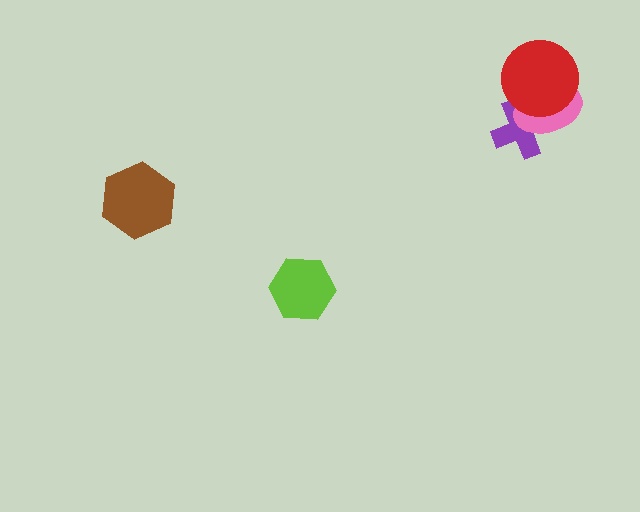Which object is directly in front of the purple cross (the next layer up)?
The pink ellipse is directly in front of the purple cross.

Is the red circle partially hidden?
No, no other shape covers it.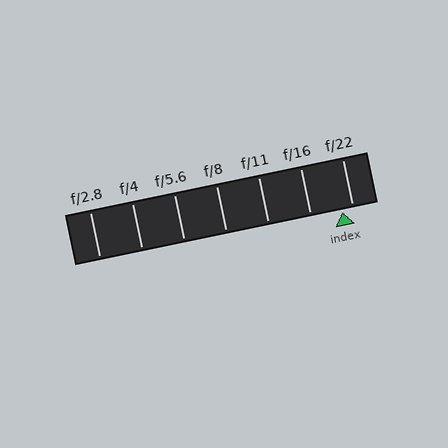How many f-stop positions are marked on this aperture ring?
There are 7 f-stop positions marked.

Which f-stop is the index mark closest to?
The index mark is closest to f/22.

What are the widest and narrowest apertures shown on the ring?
The widest aperture shown is f/2.8 and the narrowest is f/22.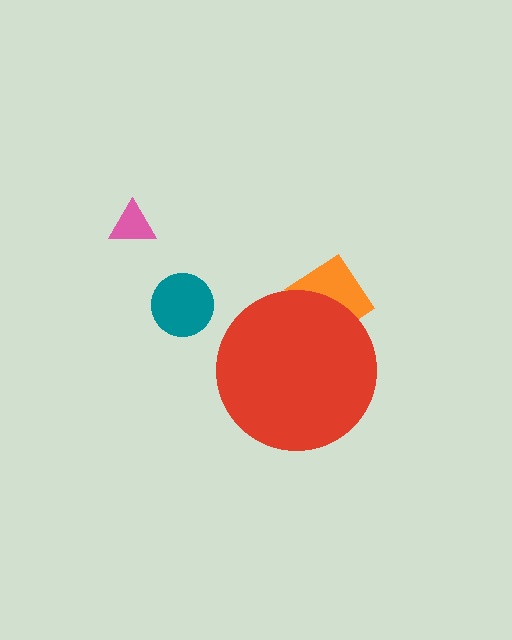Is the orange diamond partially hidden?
Yes, the orange diamond is partially hidden behind the red circle.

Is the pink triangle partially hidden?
No, the pink triangle is fully visible.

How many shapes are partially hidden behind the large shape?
1 shape is partially hidden.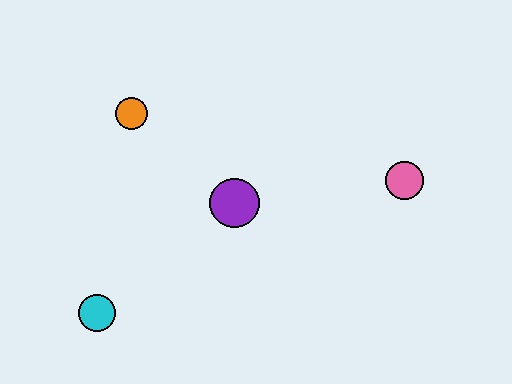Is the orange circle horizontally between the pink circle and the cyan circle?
Yes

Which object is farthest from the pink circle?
The cyan circle is farthest from the pink circle.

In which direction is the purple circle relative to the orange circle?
The purple circle is to the right of the orange circle.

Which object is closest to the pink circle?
The purple circle is closest to the pink circle.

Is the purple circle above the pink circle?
No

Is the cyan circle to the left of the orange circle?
Yes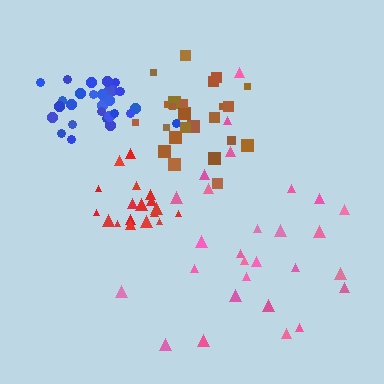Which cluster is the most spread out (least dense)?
Pink.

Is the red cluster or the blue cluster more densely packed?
Blue.